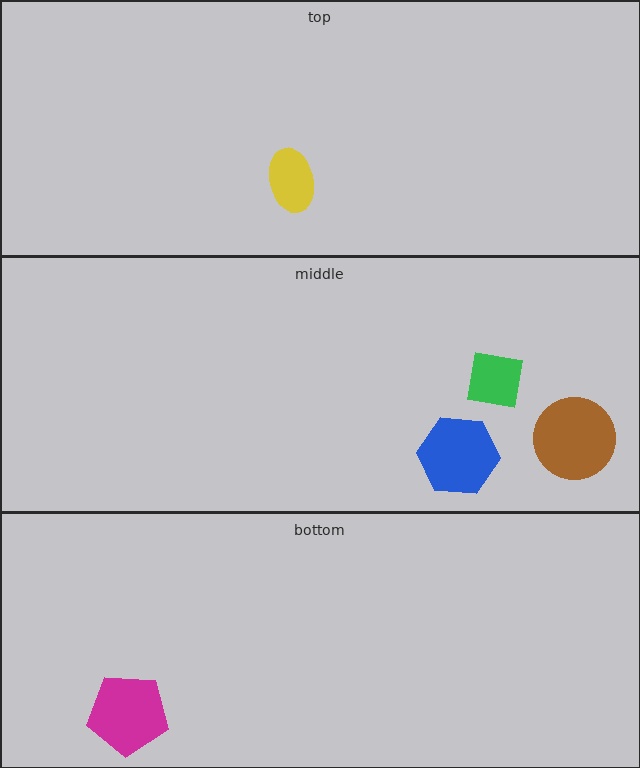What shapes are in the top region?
The yellow ellipse.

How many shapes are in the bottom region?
1.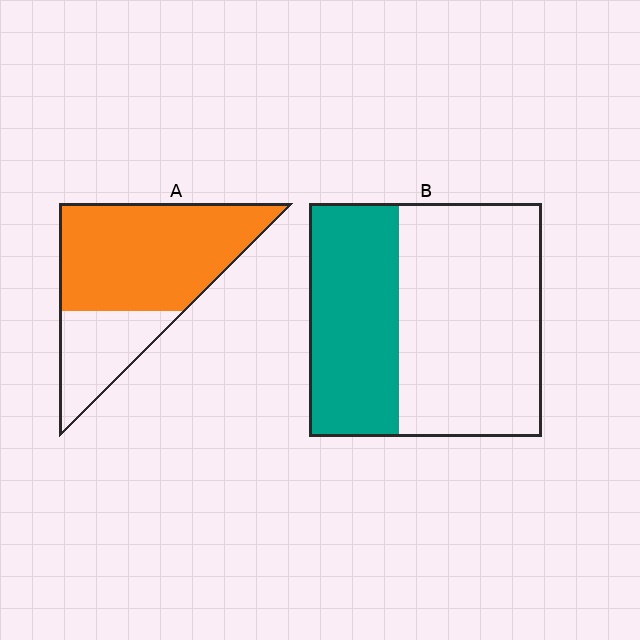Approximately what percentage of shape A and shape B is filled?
A is approximately 70% and B is approximately 40%.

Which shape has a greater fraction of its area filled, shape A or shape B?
Shape A.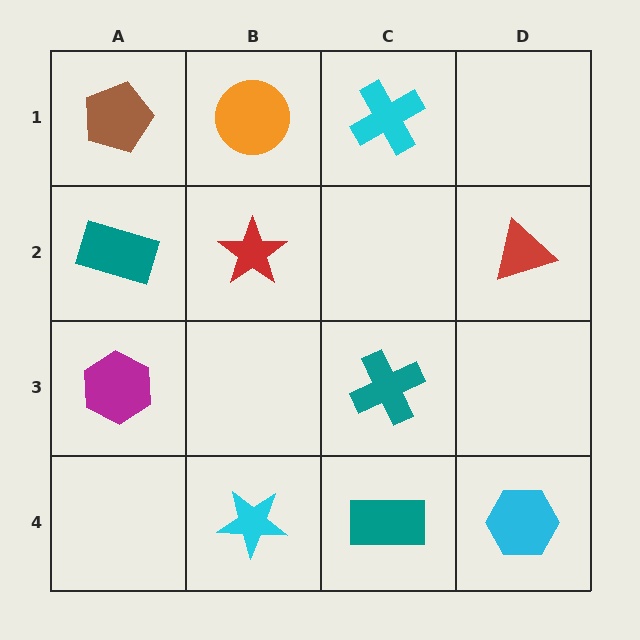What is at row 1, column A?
A brown pentagon.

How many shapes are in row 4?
3 shapes.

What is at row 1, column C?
A cyan cross.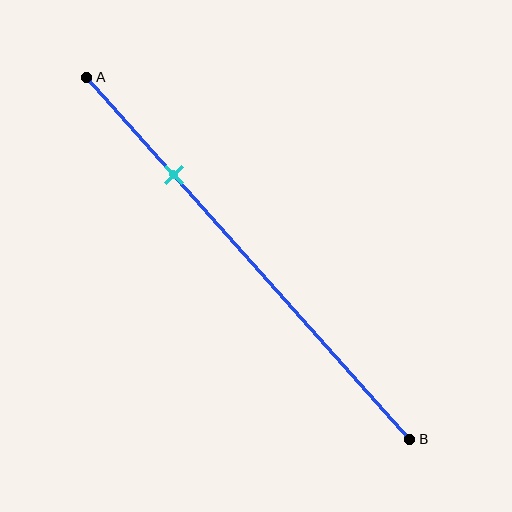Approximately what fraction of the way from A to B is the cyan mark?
The cyan mark is approximately 25% of the way from A to B.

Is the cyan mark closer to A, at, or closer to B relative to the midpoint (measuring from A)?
The cyan mark is closer to point A than the midpoint of segment AB.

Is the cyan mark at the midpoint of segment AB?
No, the mark is at about 25% from A, not at the 50% midpoint.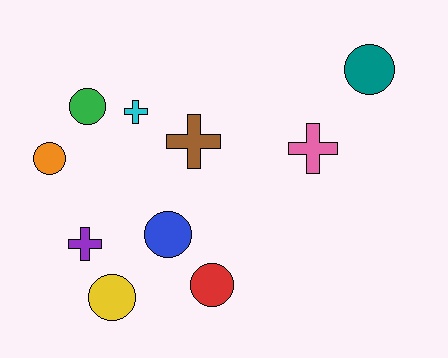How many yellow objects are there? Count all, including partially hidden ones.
There is 1 yellow object.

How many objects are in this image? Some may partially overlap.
There are 10 objects.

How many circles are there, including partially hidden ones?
There are 6 circles.